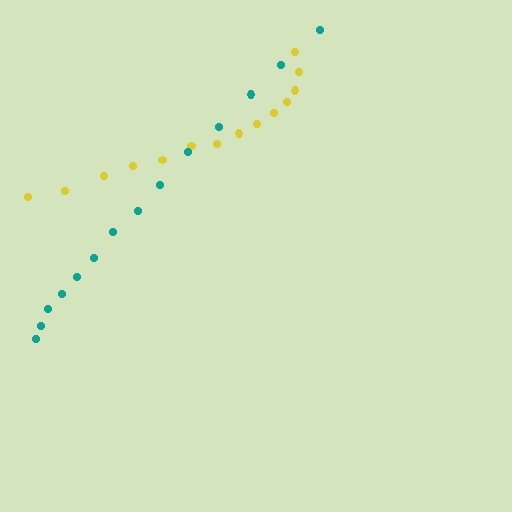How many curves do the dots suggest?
There are 2 distinct paths.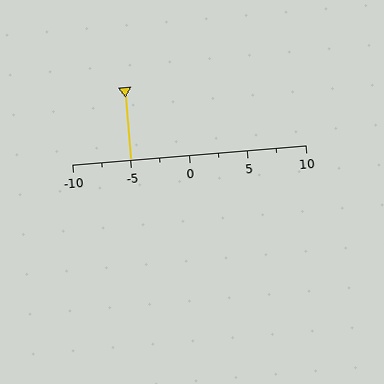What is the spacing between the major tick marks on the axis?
The major ticks are spaced 5 apart.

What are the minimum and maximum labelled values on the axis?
The axis runs from -10 to 10.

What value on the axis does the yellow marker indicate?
The marker indicates approximately -5.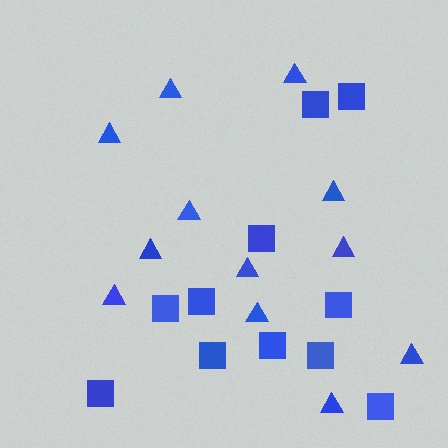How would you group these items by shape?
There are 2 groups: one group of squares (11) and one group of triangles (12).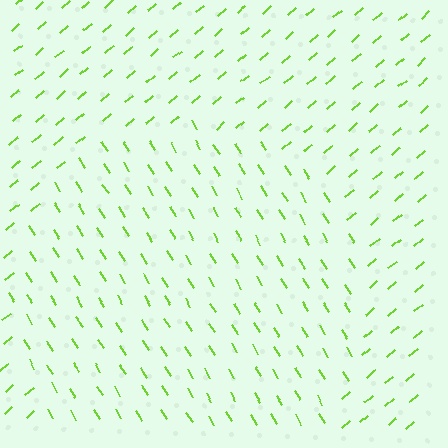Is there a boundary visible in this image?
Yes, there is a texture boundary formed by a change in line orientation.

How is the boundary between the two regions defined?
The boundary is defined purely by a change in line orientation (approximately 81 degrees difference). All lines are the same color and thickness.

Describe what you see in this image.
The image is filled with small lime line segments. A circle region in the image has lines oriented differently from the surrounding lines, creating a visible texture boundary.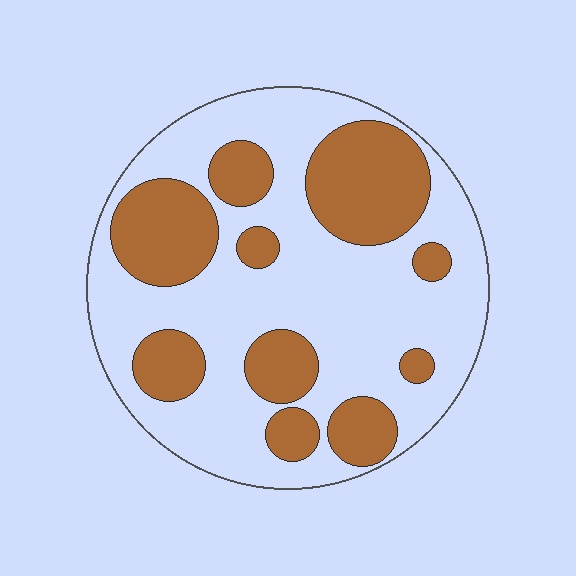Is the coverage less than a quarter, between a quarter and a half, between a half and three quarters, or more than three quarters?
Between a quarter and a half.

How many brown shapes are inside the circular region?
10.